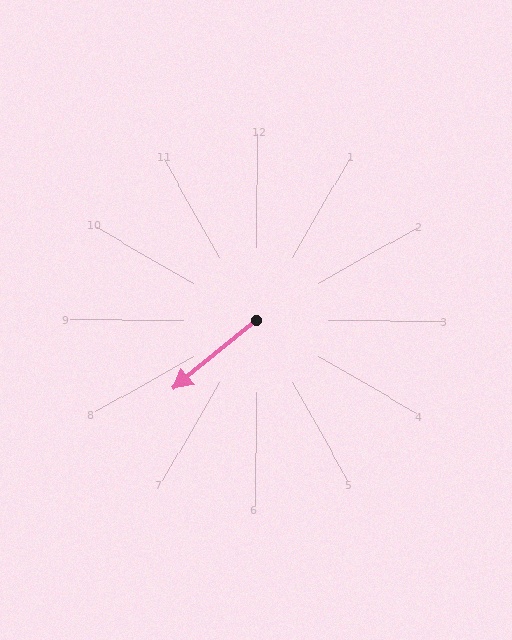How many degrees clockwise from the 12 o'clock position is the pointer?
Approximately 230 degrees.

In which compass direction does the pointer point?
Southwest.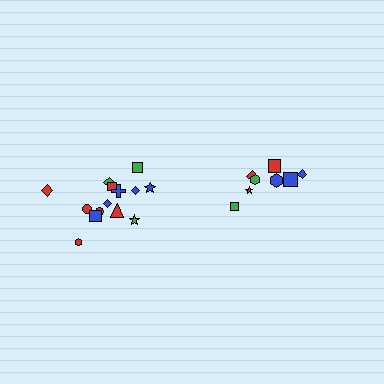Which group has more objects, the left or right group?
The left group.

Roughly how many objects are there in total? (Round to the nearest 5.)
Roughly 25 objects in total.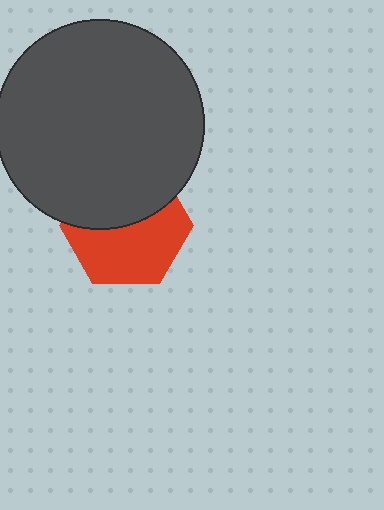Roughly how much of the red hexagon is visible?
About half of it is visible (roughly 55%).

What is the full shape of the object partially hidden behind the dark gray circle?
The partially hidden object is a red hexagon.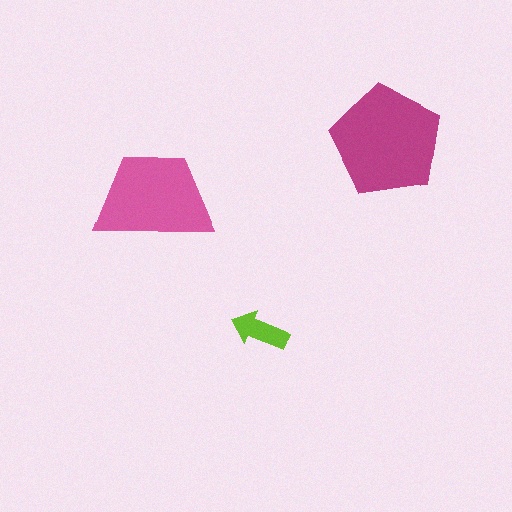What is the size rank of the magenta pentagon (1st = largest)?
1st.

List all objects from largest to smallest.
The magenta pentagon, the pink trapezoid, the lime arrow.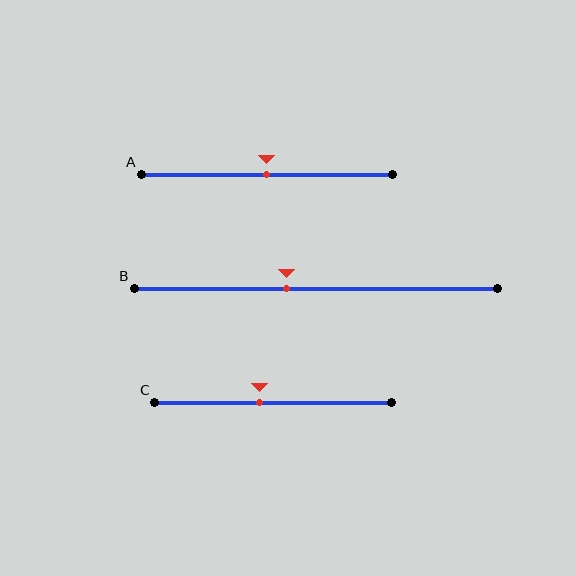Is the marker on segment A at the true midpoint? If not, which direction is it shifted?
Yes, the marker on segment A is at the true midpoint.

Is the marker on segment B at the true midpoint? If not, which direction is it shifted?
No, the marker on segment B is shifted to the left by about 8% of the segment length.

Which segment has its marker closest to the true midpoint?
Segment A has its marker closest to the true midpoint.